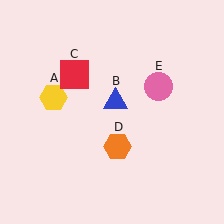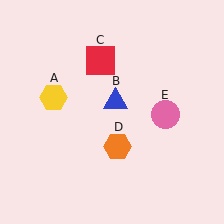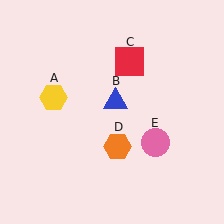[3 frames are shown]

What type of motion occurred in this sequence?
The red square (object C), pink circle (object E) rotated clockwise around the center of the scene.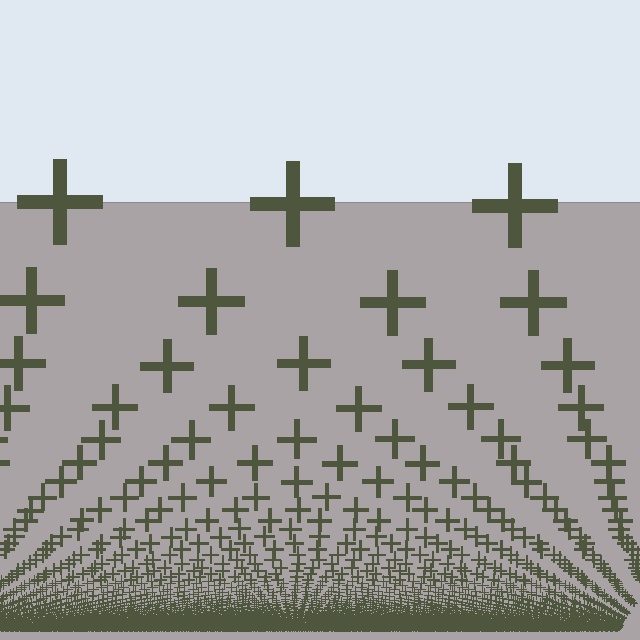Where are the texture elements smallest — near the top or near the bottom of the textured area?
Near the bottom.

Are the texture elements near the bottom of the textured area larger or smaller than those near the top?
Smaller. The gradient is inverted — elements near the bottom are smaller and denser.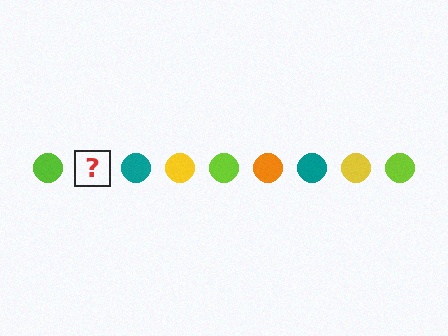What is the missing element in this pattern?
The missing element is an orange circle.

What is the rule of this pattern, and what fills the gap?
The rule is that the pattern cycles through lime, orange, teal, yellow circles. The gap should be filled with an orange circle.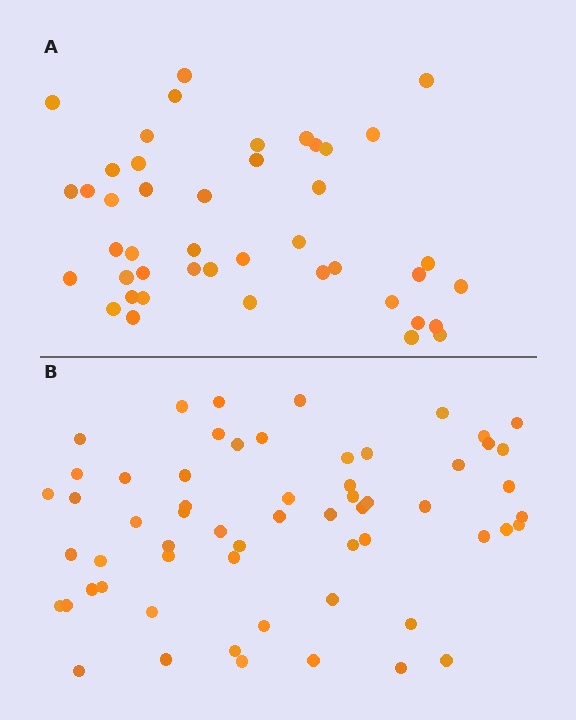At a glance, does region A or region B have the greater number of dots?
Region B (the bottom region) has more dots.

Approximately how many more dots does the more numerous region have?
Region B has approximately 15 more dots than region A.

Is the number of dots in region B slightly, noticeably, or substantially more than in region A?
Region B has noticeably more, but not dramatically so. The ratio is roughly 1.4 to 1.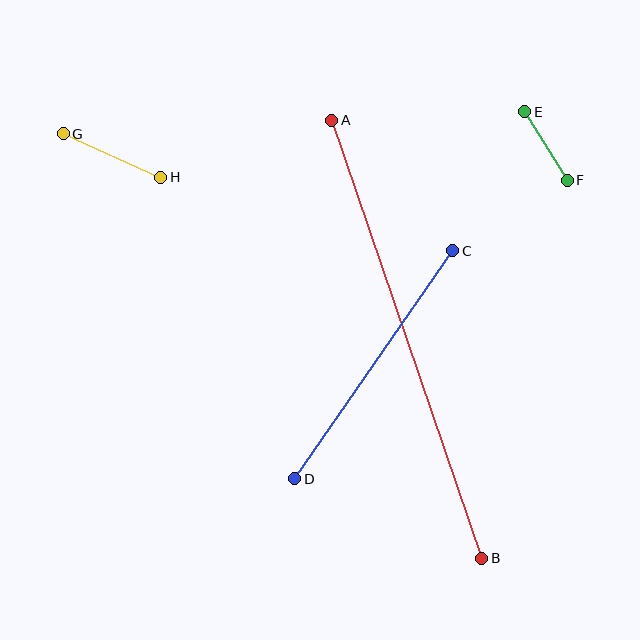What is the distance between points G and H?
The distance is approximately 107 pixels.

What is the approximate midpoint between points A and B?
The midpoint is at approximately (407, 339) pixels.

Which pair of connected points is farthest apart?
Points A and B are farthest apart.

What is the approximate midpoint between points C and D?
The midpoint is at approximately (374, 365) pixels.